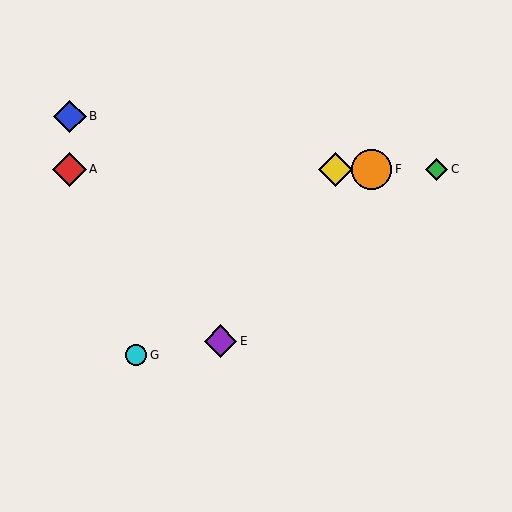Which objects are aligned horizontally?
Objects A, C, D, F are aligned horizontally.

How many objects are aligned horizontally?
4 objects (A, C, D, F) are aligned horizontally.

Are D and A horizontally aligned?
Yes, both are at y≈169.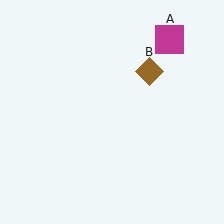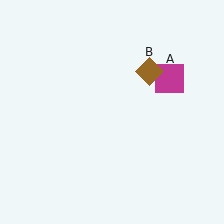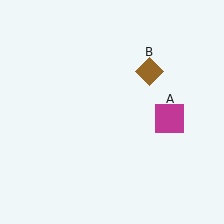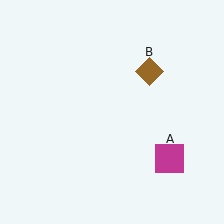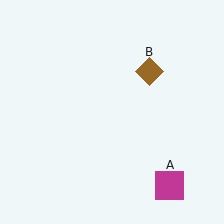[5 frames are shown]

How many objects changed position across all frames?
1 object changed position: magenta square (object A).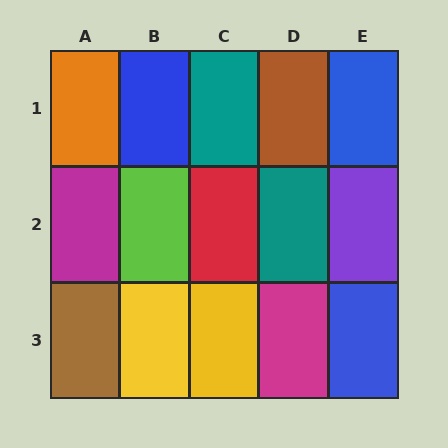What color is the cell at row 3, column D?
Magenta.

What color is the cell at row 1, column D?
Brown.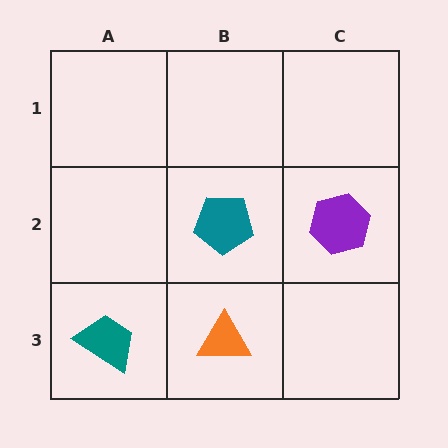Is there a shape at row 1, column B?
No, that cell is empty.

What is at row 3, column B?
An orange triangle.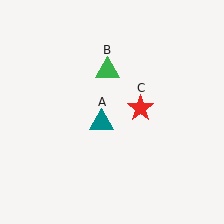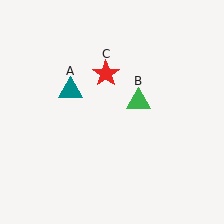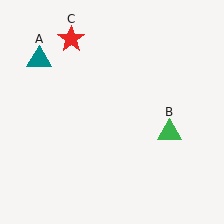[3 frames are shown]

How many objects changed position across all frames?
3 objects changed position: teal triangle (object A), green triangle (object B), red star (object C).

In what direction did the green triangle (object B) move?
The green triangle (object B) moved down and to the right.